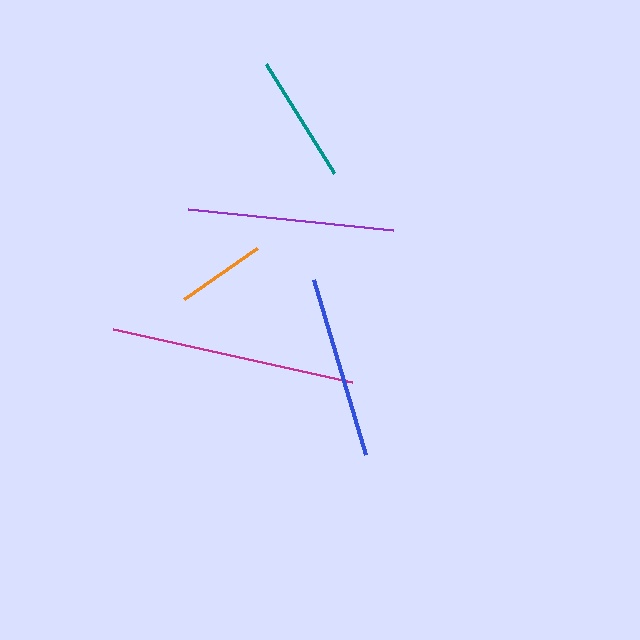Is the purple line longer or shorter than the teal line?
The purple line is longer than the teal line.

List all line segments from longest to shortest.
From longest to shortest: magenta, purple, blue, teal, orange.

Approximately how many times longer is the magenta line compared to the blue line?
The magenta line is approximately 1.3 times the length of the blue line.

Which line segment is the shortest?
The orange line is the shortest at approximately 88 pixels.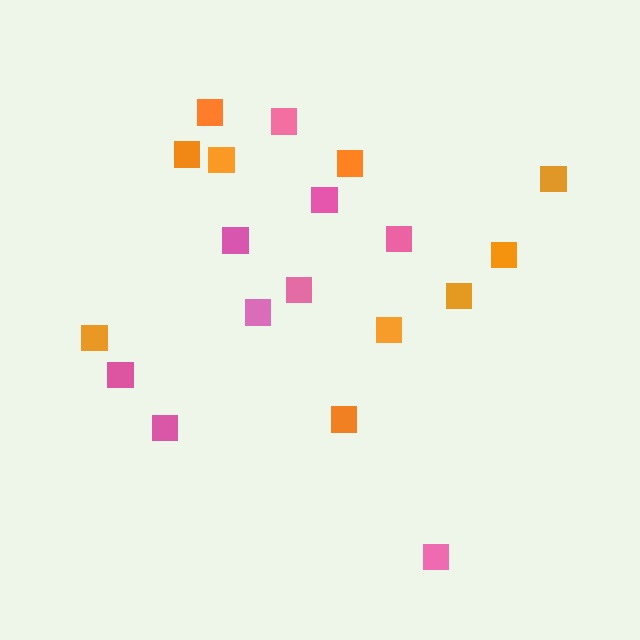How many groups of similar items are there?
There are 2 groups: one group of orange squares (10) and one group of pink squares (9).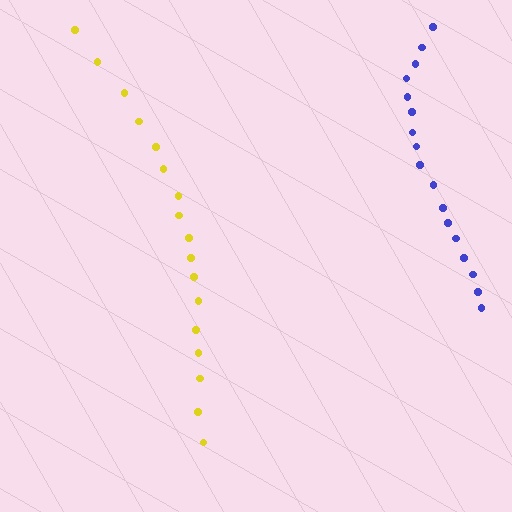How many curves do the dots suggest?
There are 2 distinct paths.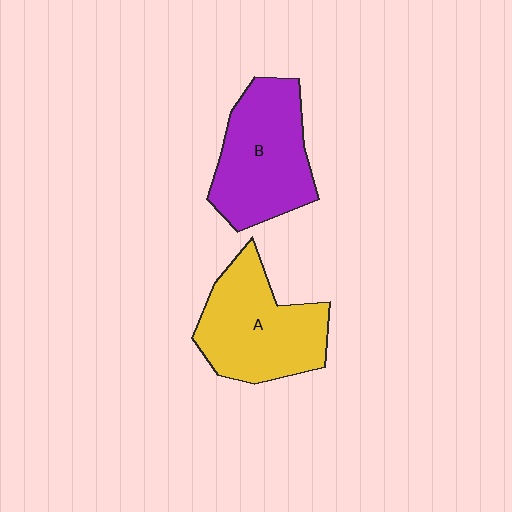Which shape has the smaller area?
Shape B (purple).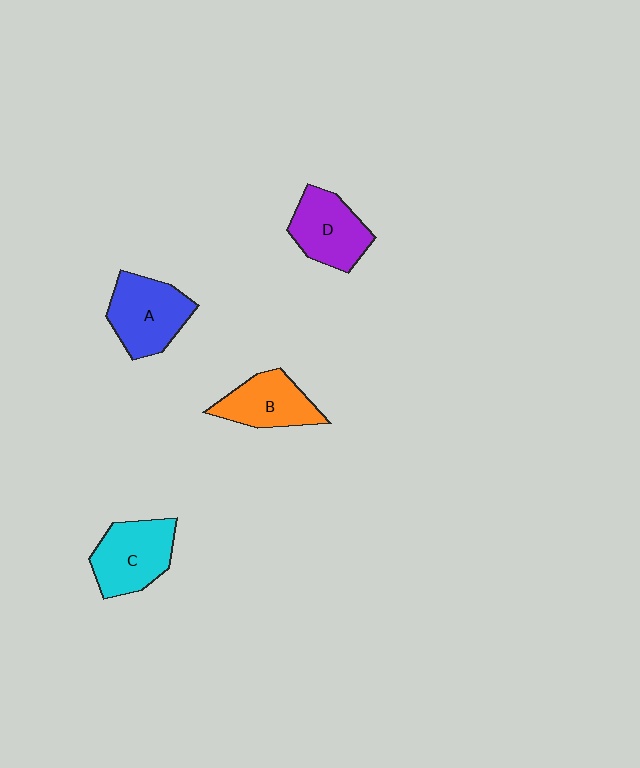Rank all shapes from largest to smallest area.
From largest to smallest: A (blue), C (cyan), D (purple), B (orange).